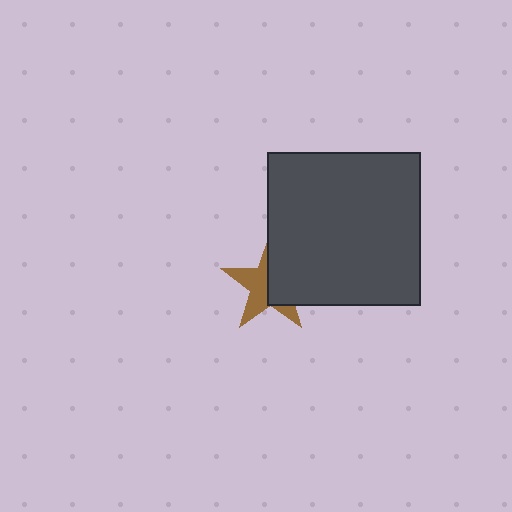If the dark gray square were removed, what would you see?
You would see the complete brown star.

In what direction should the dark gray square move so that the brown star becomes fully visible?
The dark gray square should move right. That is the shortest direction to clear the overlap and leave the brown star fully visible.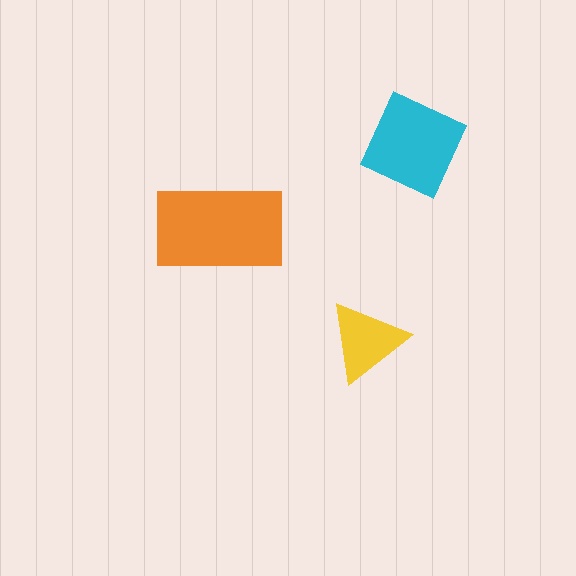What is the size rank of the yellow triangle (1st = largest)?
3rd.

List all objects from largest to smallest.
The orange rectangle, the cyan diamond, the yellow triangle.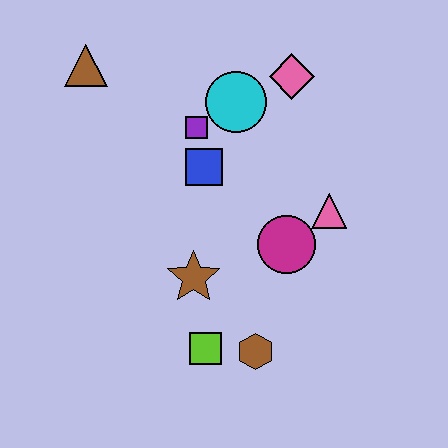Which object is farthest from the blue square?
The brown hexagon is farthest from the blue square.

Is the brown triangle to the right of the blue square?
No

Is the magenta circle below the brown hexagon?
No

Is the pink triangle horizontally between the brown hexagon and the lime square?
No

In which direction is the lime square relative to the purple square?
The lime square is below the purple square.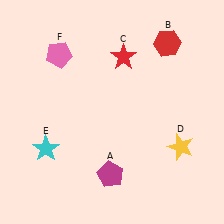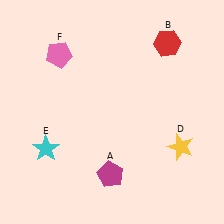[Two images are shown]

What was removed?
The red star (C) was removed in Image 2.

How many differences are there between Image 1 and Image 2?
There is 1 difference between the two images.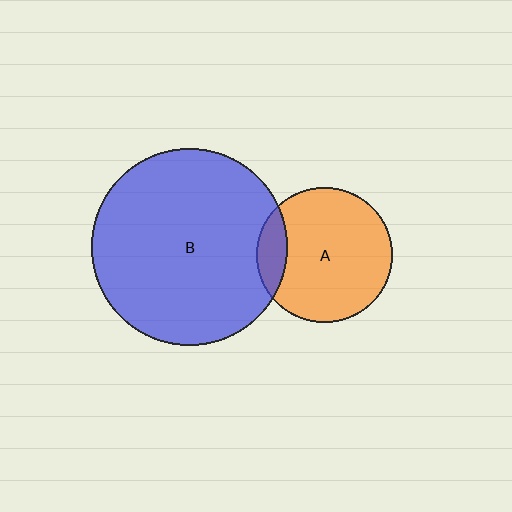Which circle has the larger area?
Circle B (blue).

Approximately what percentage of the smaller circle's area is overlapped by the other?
Approximately 15%.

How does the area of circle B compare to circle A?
Approximately 2.1 times.